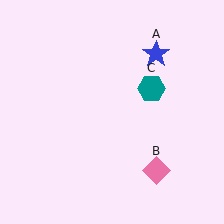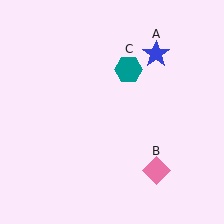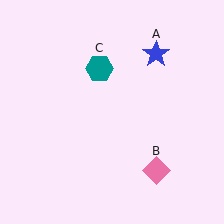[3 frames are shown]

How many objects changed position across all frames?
1 object changed position: teal hexagon (object C).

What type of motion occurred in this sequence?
The teal hexagon (object C) rotated counterclockwise around the center of the scene.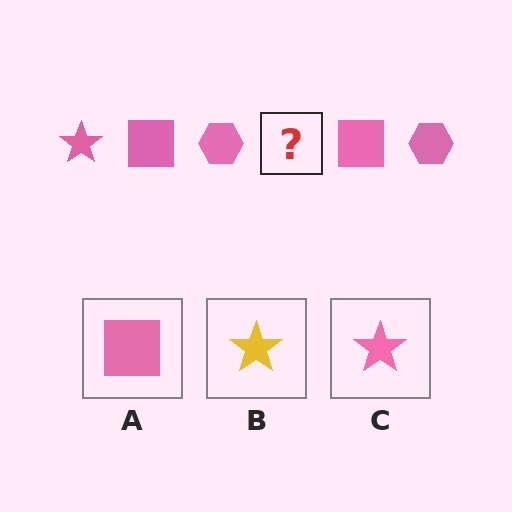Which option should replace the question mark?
Option C.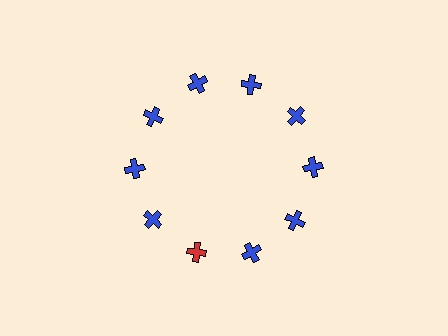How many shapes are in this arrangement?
There are 10 shapes arranged in a ring pattern.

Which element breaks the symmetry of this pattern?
The red cross at roughly the 7 o'clock position breaks the symmetry. All other shapes are blue crosses.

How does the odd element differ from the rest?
It has a different color: red instead of blue.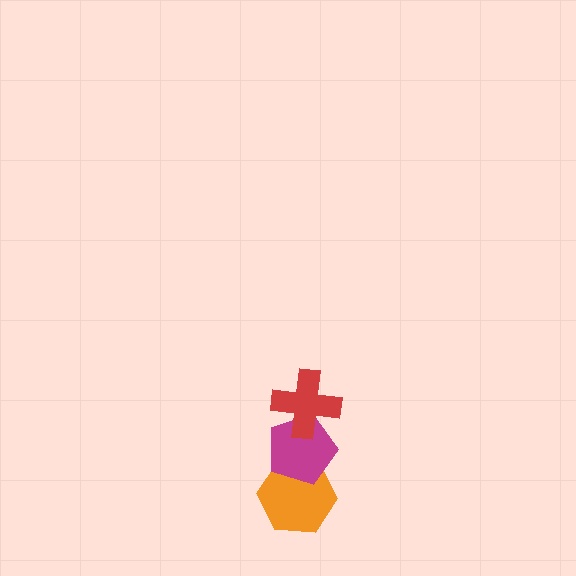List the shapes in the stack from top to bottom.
From top to bottom: the red cross, the magenta pentagon, the orange hexagon.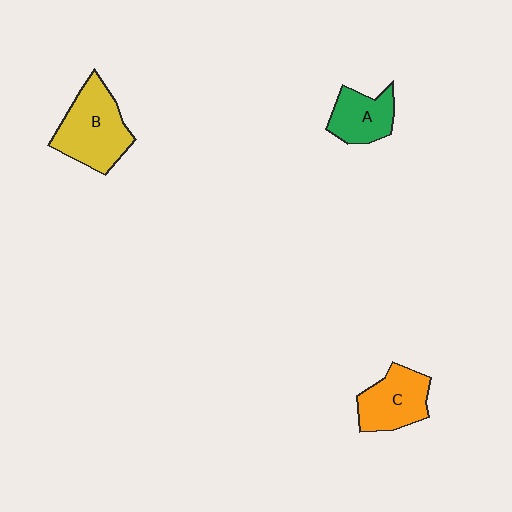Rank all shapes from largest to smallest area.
From largest to smallest: B (yellow), C (orange), A (green).